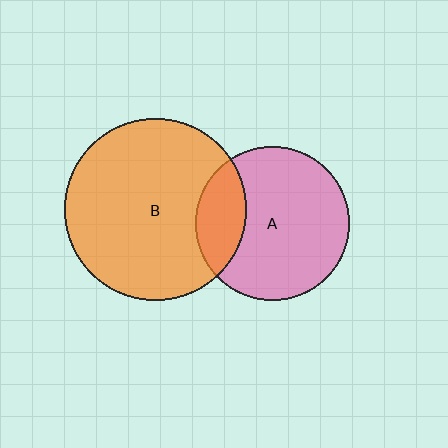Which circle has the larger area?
Circle B (orange).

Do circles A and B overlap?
Yes.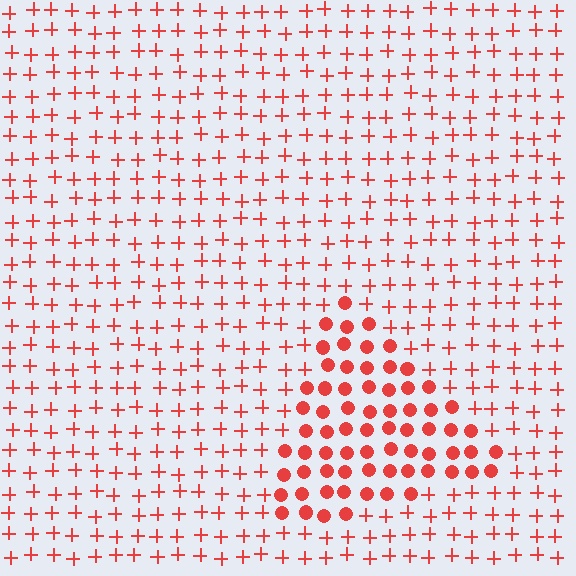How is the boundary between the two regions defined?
The boundary is defined by a change in element shape: circles inside vs. plus signs outside. All elements share the same color and spacing.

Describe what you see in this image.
The image is filled with small red elements arranged in a uniform grid. A triangle-shaped region contains circles, while the surrounding area contains plus signs. The boundary is defined purely by the change in element shape.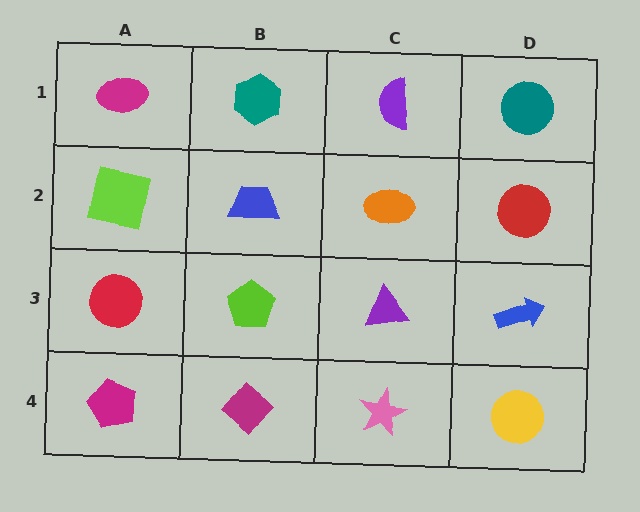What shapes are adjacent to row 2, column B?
A teal hexagon (row 1, column B), a lime pentagon (row 3, column B), a lime square (row 2, column A), an orange ellipse (row 2, column C).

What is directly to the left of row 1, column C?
A teal hexagon.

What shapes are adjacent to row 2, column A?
A magenta ellipse (row 1, column A), a red circle (row 3, column A), a blue trapezoid (row 2, column B).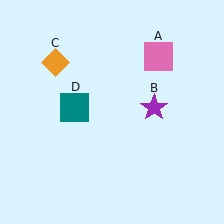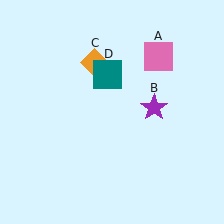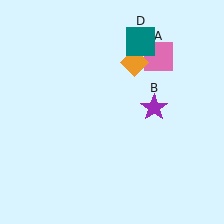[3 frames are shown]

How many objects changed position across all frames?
2 objects changed position: orange diamond (object C), teal square (object D).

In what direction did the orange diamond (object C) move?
The orange diamond (object C) moved right.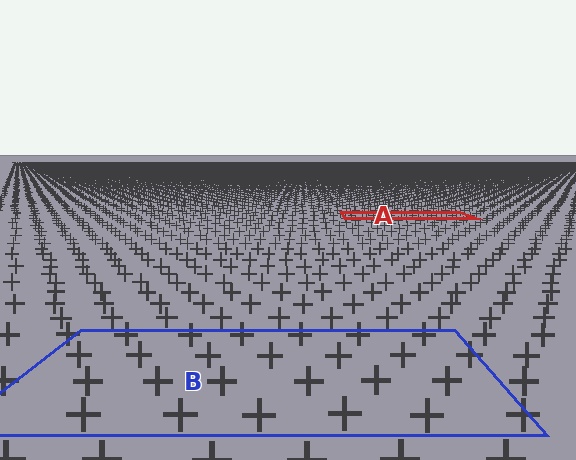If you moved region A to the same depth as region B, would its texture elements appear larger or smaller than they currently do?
They would appear larger. At a closer depth, the same texture elements are projected at a bigger on-screen size.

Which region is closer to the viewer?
Region B is closer. The texture elements there are larger and more spread out.